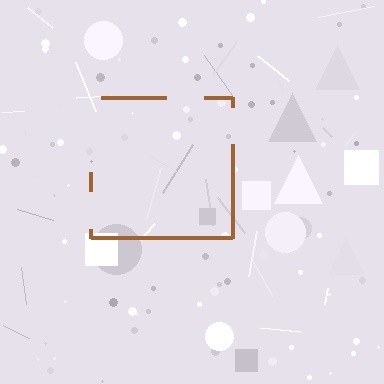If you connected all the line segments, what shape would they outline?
They would outline a square.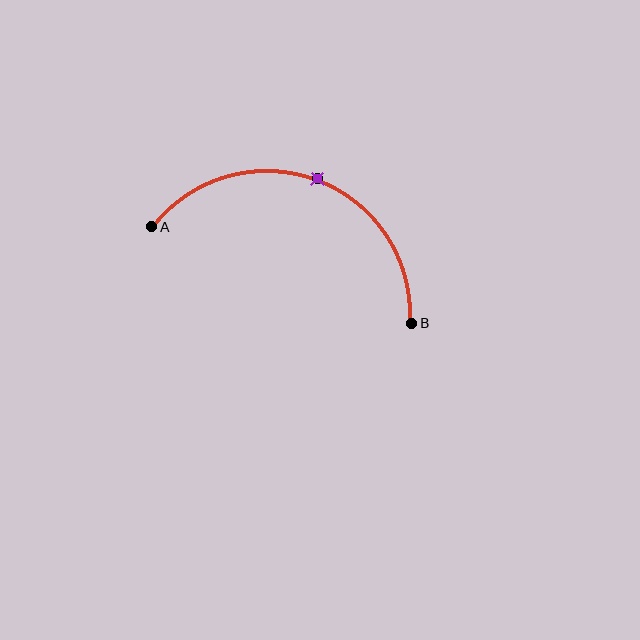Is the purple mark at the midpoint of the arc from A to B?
Yes. The purple mark lies on the arc at equal arc-length from both A and B — it is the arc midpoint.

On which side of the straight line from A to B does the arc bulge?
The arc bulges above the straight line connecting A and B.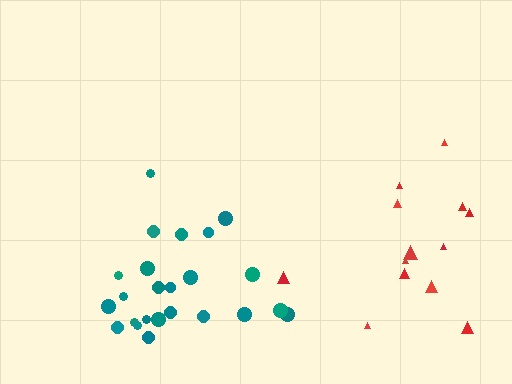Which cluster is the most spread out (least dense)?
Red.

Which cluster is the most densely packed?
Teal.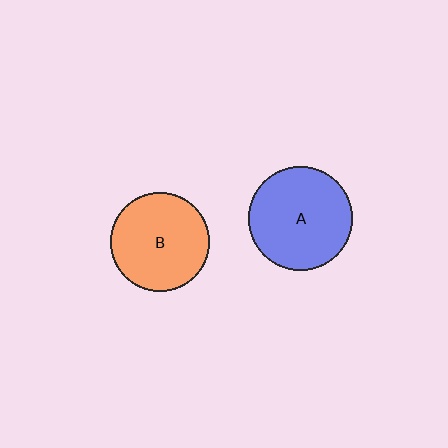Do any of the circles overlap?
No, none of the circles overlap.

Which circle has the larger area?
Circle A (blue).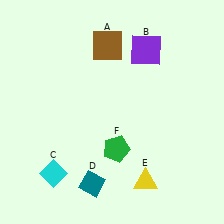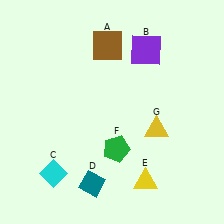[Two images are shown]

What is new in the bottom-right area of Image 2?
A yellow triangle (G) was added in the bottom-right area of Image 2.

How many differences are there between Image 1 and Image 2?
There is 1 difference between the two images.